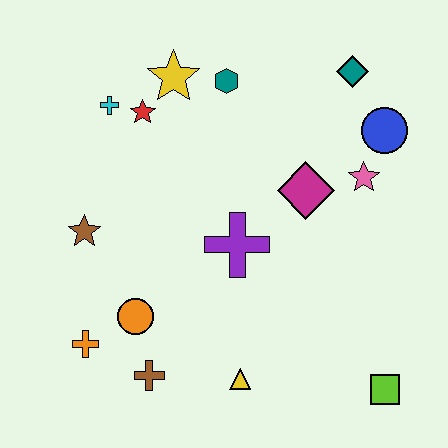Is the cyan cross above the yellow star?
No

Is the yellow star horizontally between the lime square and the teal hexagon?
No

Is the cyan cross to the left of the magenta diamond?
Yes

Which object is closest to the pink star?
The blue circle is closest to the pink star.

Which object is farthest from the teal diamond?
The orange cross is farthest from the teal diamond.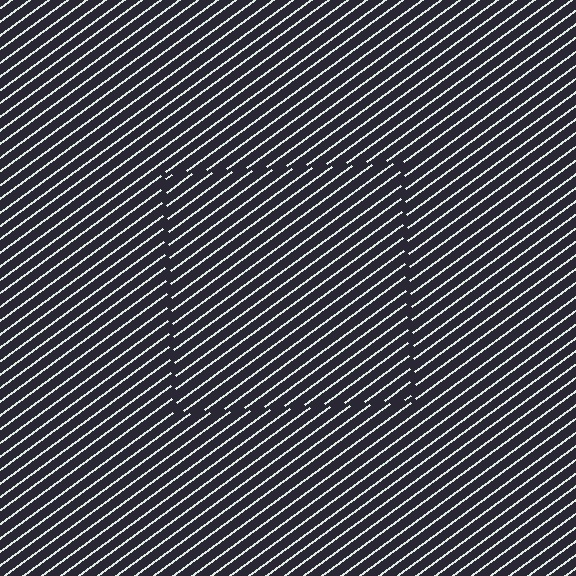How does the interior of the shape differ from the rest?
The interior of the shape contains the same grating, shifted by half a period — the contour is defined by the phase discontinuity where line-ends from the inner and outer gratings abut.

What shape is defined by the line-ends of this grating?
An illusory square. The interior of the shape contains the same grating, shifted by half a period — the contour is defined by the phase discontinuity where line-ends from the inner and outer gratings abut.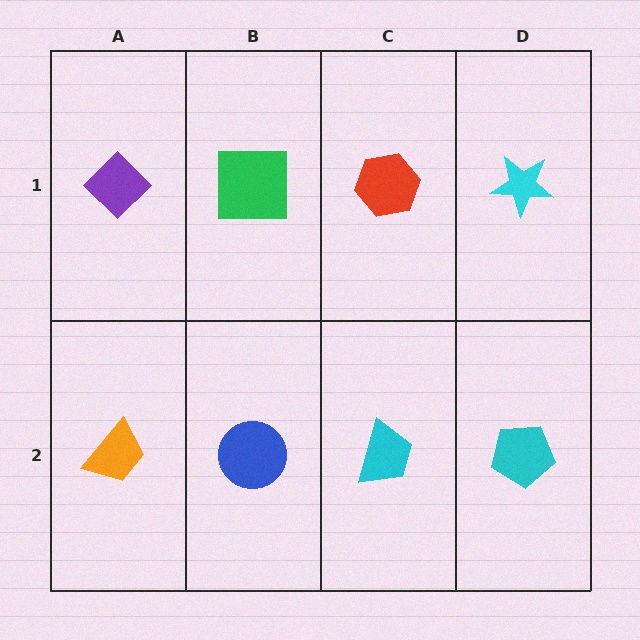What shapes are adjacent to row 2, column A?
A purple diamond (row 1, column A), a blue circle (row 2, column B).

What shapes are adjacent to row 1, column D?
A cyan pentagon (row 2, column D), a red hexagon (row 1, column C).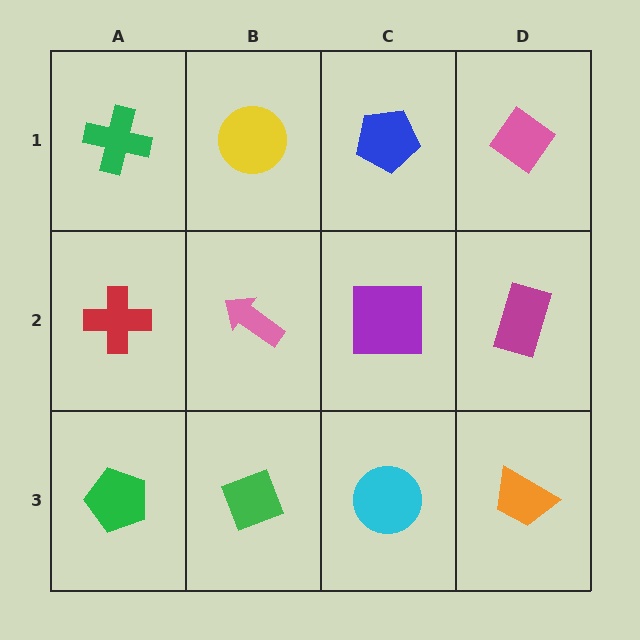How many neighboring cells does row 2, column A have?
3.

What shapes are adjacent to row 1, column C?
A purple square (row 2, column C), a yellow circle (row 1, column B), a pink diamond (row 1, column D).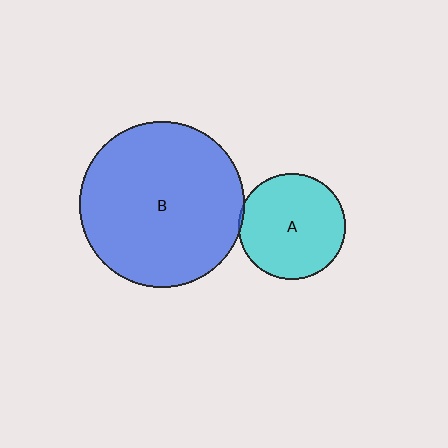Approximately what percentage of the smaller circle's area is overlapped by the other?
Approximately 5%.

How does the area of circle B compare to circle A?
Approximately 2.4 times.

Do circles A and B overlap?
Yes.